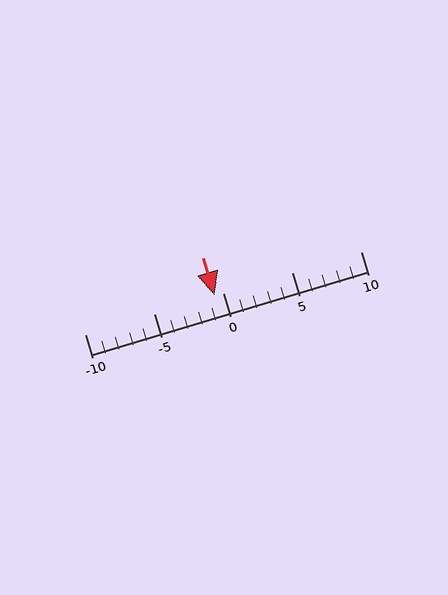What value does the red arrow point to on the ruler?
The red arrow points to approximately -1.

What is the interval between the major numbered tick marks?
The major tick marks are spaced 5 units apart.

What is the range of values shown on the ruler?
The ruler shows values from -10 to 10.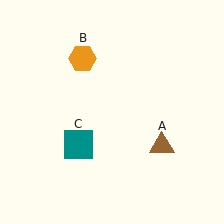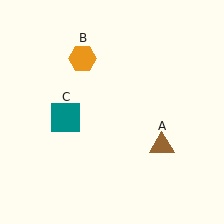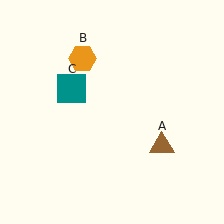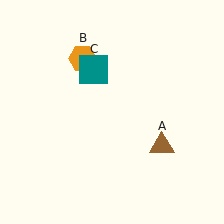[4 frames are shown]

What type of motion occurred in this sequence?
The teal square (object C) rotated clockwise around the center of the scene.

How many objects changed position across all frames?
1 object changed position: teal square (object C).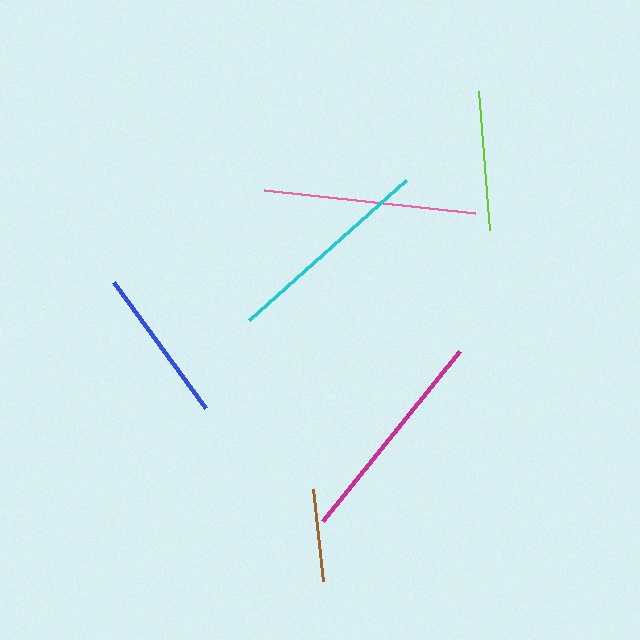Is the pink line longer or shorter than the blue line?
The pink line is longer than the blue line.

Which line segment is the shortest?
The brown line is the shortest at approximately 93 pixels.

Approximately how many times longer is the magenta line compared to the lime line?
The magenta line is approximately 1.6 times the length of the lime line.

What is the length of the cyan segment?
The cyan segment is approximately 211 pixels long.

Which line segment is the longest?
The magenta line is the longest at approximately 218 pixels.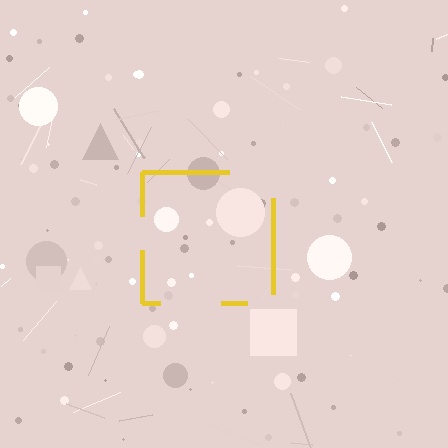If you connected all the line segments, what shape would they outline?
They would outline a square.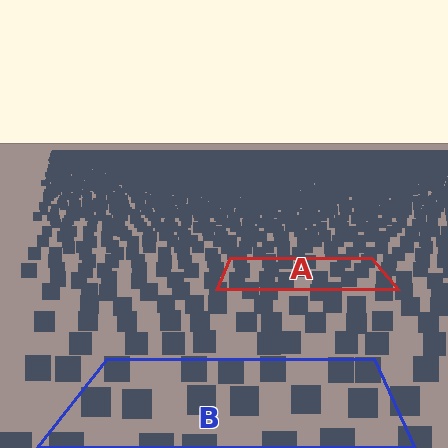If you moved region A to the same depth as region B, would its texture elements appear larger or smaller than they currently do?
They would appear larger. At a closer depth, the same texture elements are projected at a bigger on-screen size.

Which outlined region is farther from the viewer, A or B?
Region A is farther from the viewer — the texture elements inside it appear smaller and more densely packed.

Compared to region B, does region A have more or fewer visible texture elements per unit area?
Region A has more texture elements per unit area — they are packed more densely because it is farther away.